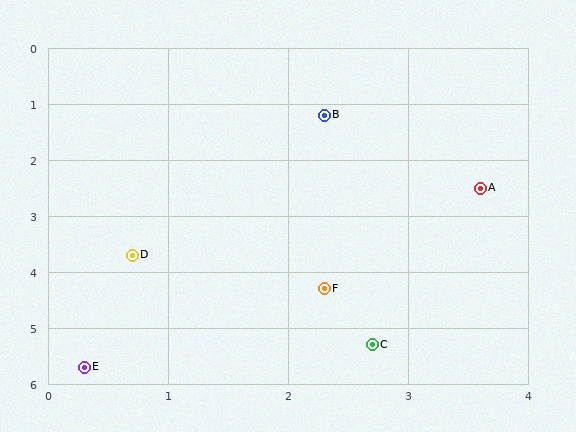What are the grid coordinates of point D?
Point D is at approximately (0.7, 3.7).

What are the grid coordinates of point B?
Point B is at approximately (2.3, 1.2).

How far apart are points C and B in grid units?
Points C and B are about 4.1 grid units apart.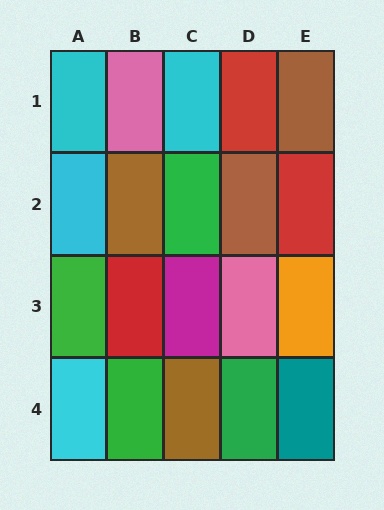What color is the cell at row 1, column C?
Cyan.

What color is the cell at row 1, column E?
Brown.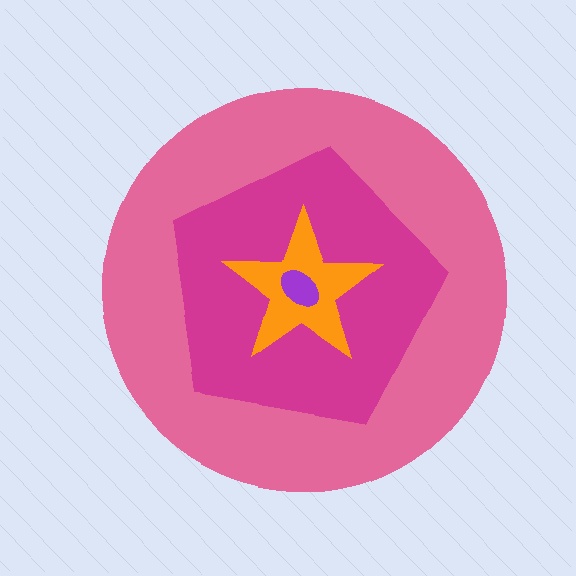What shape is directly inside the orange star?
The purple ellipse.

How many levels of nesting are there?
4.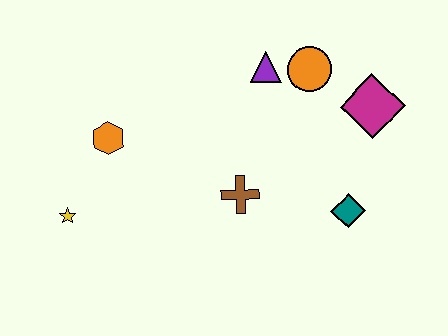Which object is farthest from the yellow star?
The magenta diamond is farthest from the yellow star.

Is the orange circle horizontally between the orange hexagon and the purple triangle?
No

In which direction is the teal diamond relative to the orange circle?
The teal diamond is below the orange circle.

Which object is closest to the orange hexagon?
The yellow star is closest to the orange hexagon.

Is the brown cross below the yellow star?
No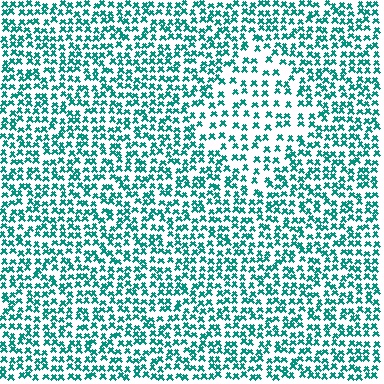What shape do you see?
I see a diamond.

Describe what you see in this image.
The image contains small teal elements arranged at two different densities. A diamond-shaped region is visible where the elements are less densely packed than the surrounding area.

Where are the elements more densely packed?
The elements are more densely packed outside the diamond boundary.